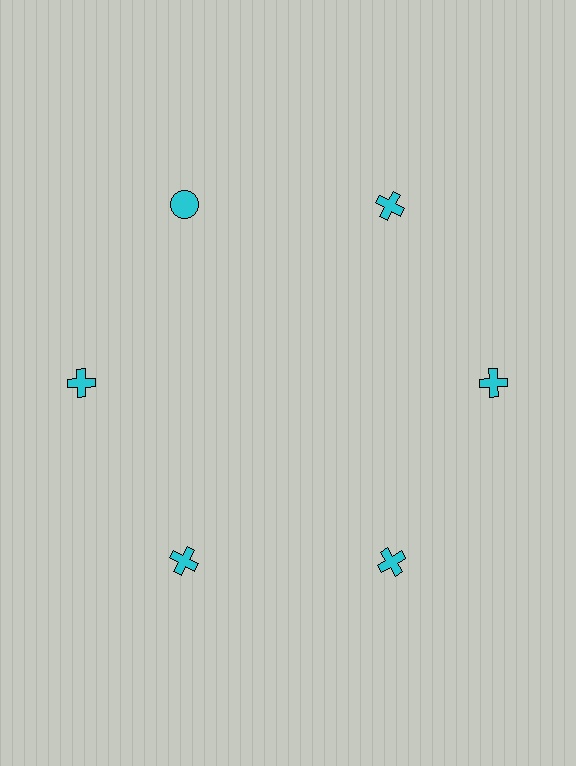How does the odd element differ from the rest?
It has a different shape: circle instead of cross.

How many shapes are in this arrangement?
There are 6 shapes arranged in a ring pattern.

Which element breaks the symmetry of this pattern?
The cyan circle at roughly the 11 o'clock position breaks the symmetry. All other shapes are cyan crosses.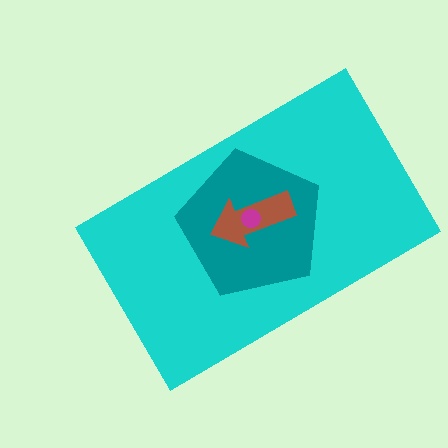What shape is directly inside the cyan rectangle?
The teal pentagon.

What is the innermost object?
The magenta circle.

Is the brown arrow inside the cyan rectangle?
Yes.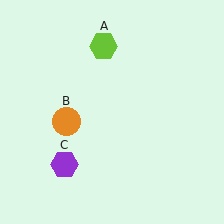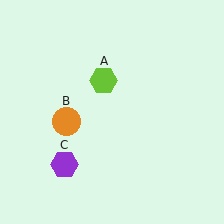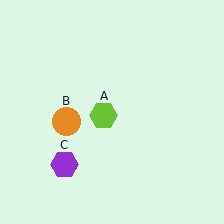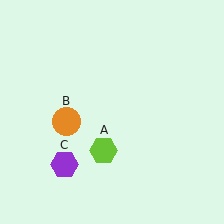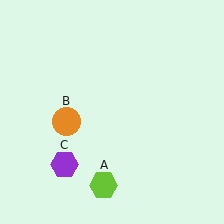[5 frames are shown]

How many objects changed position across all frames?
1 object changed position: lime hexagon (object A).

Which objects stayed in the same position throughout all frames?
Orange circle (object B) and purple hexagon (object C) remained stationary.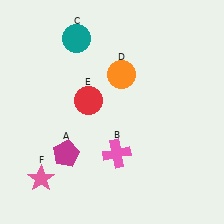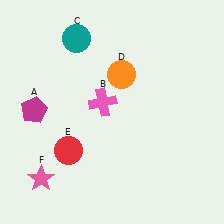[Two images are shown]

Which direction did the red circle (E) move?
The red circle (E) moved down.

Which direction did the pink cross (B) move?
The pink cross (B) moved up.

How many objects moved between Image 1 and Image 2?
3 objects moved between the two images.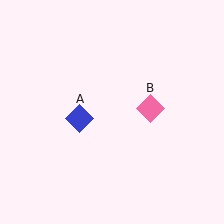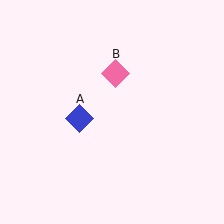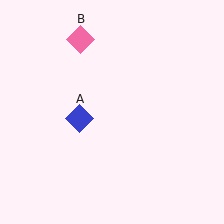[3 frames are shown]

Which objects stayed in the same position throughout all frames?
Blue diamond (object A) remained stationary.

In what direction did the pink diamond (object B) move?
The pink diamond (object B) moved up and to the left.